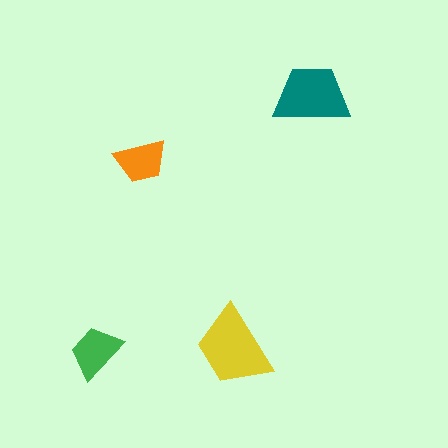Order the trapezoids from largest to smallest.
the yellow one, the teal one, the green one, the orange one.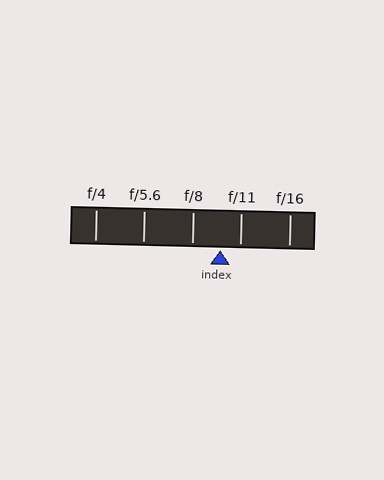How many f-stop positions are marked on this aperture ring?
There are 5 f-stop positions marked.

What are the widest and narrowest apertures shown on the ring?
The widest aperture shown is f/4 and the narrowest is f/16.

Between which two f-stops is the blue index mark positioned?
The index mark is between f/8 and f/11.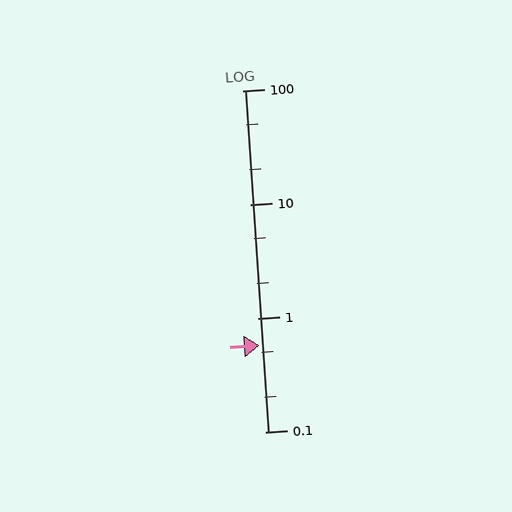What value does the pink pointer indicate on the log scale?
The pointer indicates approximately 0.57.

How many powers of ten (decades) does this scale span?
The scale spans 3 decades, from 0.1 to 100.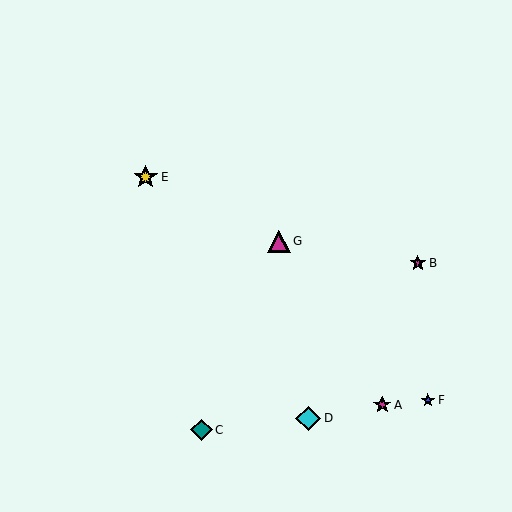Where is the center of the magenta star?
The center of the magenta star is at (418, 263).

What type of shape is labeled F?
Shape F is a blue star.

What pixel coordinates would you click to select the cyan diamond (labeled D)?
Click at (308, 418) to select the cyan diamond D.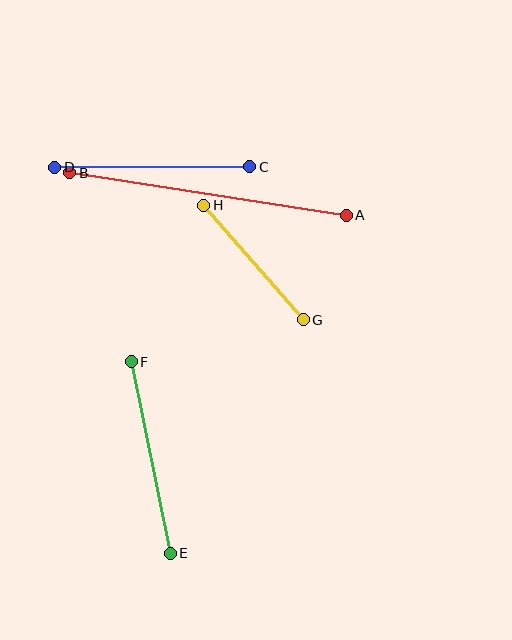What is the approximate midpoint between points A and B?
The midpoint is at approximately (208, 194) pixels.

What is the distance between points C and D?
The distance is approximately 195 pixels.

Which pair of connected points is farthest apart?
Points A and B are farthest apart.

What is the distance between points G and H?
The distance is approximately 152 pixels.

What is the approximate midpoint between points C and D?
The midpoint is at approximately (152, 167) pixels.